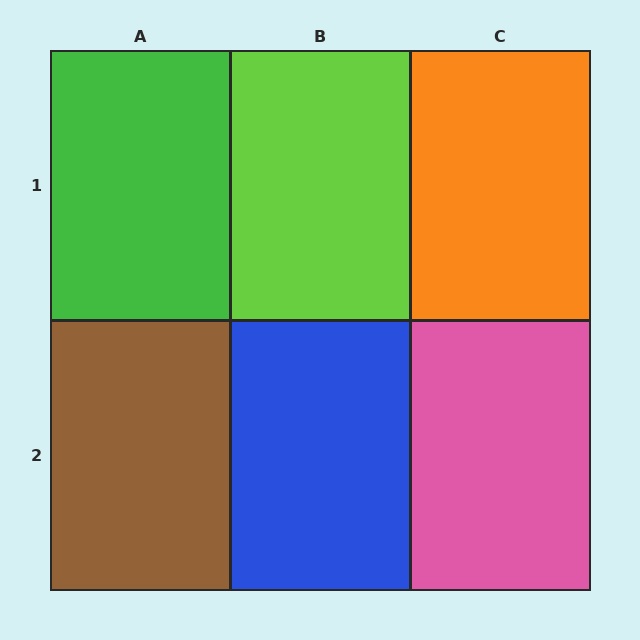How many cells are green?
1 cell is green.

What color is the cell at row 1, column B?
Lime.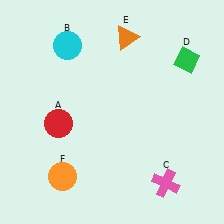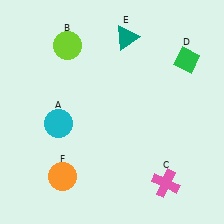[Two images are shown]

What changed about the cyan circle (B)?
In Image 1, B is cyan. In Image 2, it changed to lime.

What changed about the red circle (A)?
In Image 1, A is red. In Image 2, it changed to cyan.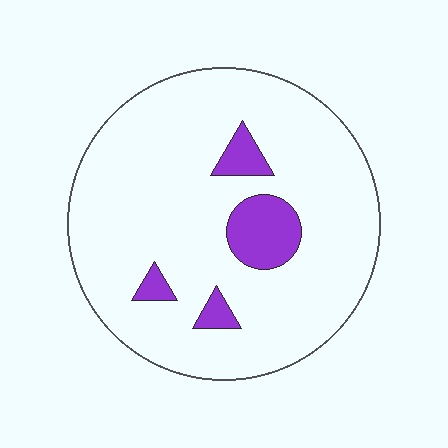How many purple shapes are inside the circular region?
4.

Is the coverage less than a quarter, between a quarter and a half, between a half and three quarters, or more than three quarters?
Less than a quarter.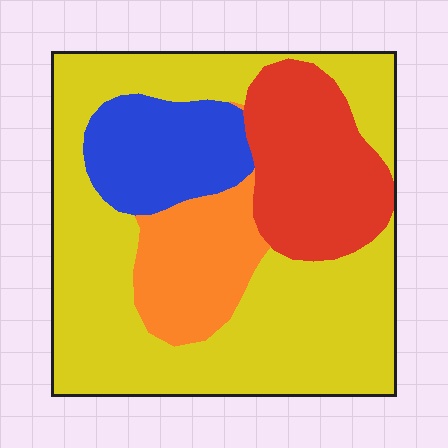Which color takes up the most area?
Yellow, at roughly 55%.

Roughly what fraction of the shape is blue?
Blue covers 13% of the shape.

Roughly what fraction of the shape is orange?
Orange takes up less than a sixth of the shape.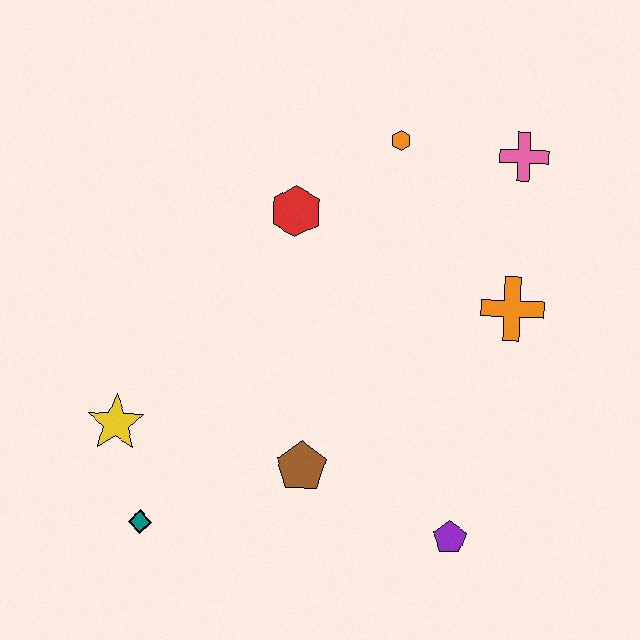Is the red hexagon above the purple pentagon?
Yes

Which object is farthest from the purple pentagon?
The orange hexagon is farthest from the purple pentagon.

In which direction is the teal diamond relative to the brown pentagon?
The teal diamond is to the left of the brown pentagon.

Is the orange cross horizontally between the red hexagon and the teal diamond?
No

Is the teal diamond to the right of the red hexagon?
No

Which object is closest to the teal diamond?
The yellow star is closest to the teal diamond.